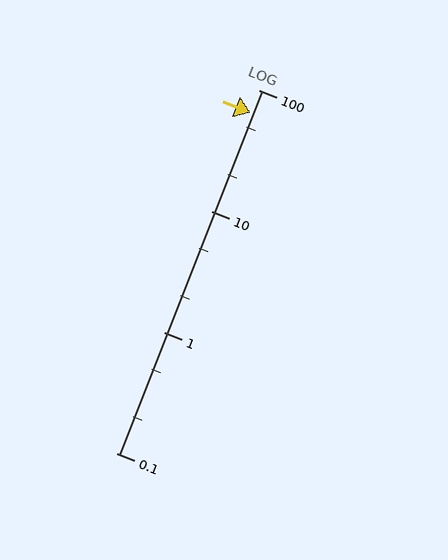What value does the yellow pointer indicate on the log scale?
The pointer indicates approximately 65.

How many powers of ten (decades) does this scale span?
The scale spans 3 decades, from 0.1 to 100.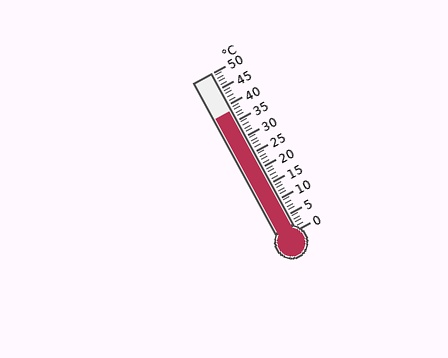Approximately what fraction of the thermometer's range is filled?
The thermometer is filled to approximately 75% of its range.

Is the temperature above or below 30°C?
The temperature is above 30°C.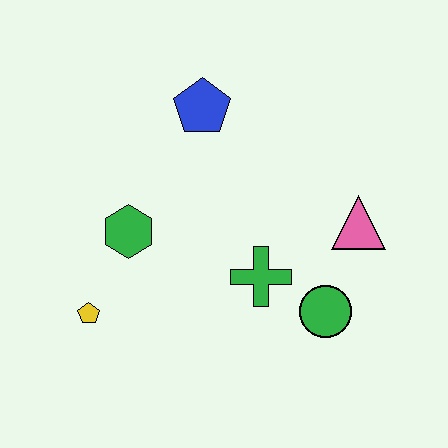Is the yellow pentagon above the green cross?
No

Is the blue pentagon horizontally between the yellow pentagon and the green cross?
Yes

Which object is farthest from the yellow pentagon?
The pink triangle is farthest from the yellow pentagon.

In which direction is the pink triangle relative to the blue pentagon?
The pink triangle is to the right of the blue pentagon.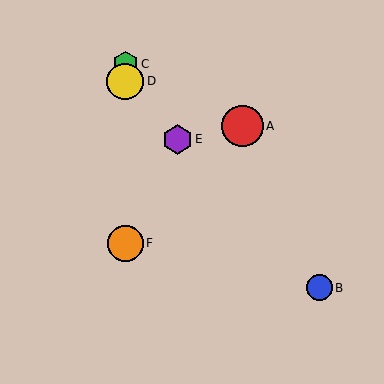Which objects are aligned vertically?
Objects C, D, F are aligned vertically.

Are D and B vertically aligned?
No, D is at x≈125 and B is at x≈319.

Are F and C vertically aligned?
Yes, both are at x≈125.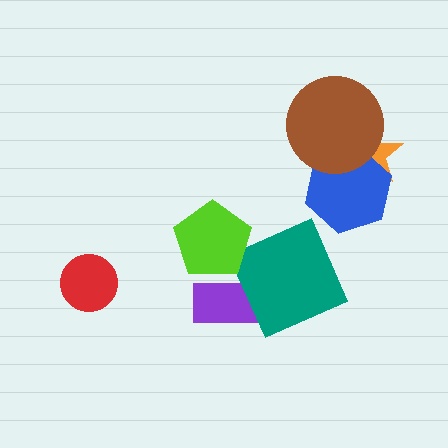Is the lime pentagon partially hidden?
No, no other shape covers it.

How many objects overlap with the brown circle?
2 objects overlap with the brown circle.